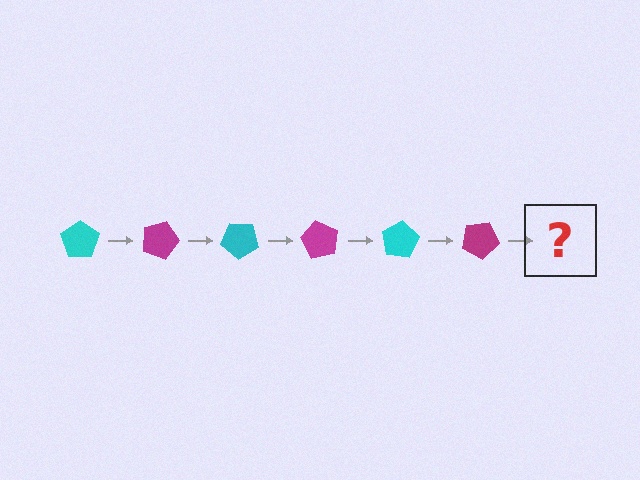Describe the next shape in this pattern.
It should be a cyan pentagon, rotated 120 degrees from the start.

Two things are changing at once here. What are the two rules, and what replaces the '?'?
The two rules are that it rotates 20 degrees each step and the color cycles through cyan and magenta. The '?' should be a cyan pentagon, rotated 120 degrees from the start.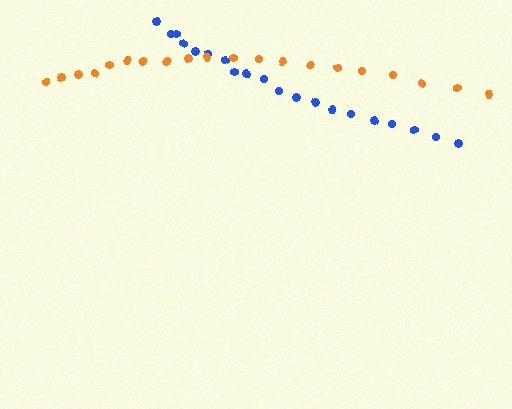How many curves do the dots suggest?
There are 2 distinct paths.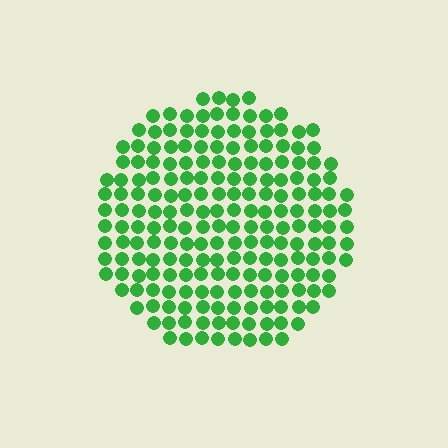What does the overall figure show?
The overall figure shows a circle.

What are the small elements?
The small elements are circles.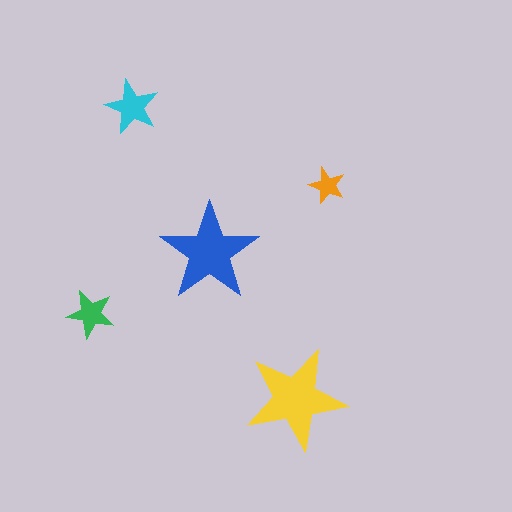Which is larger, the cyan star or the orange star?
The cyan one.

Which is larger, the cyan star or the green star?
The cyan one.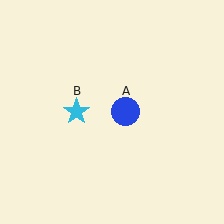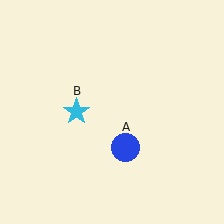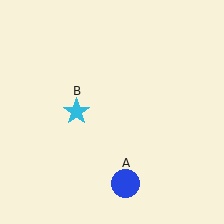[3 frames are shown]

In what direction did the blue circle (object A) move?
The blue circle (object A) moved down.